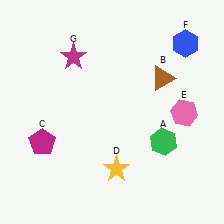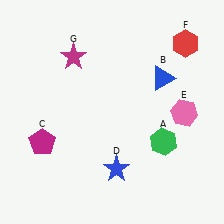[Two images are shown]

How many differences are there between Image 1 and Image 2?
There are 3 differences between the two images.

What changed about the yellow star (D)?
In Image 1, D is yellow. In Image 2, it changed to blue.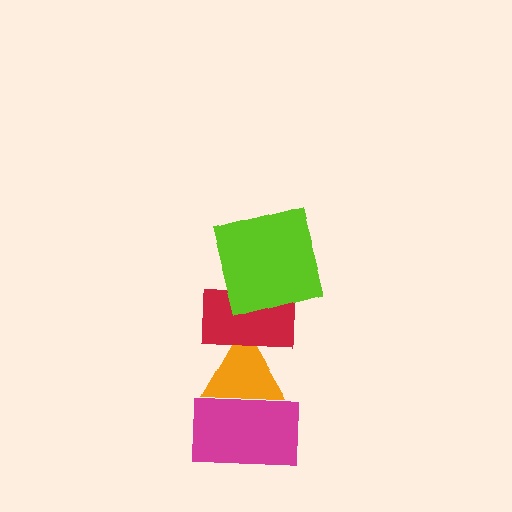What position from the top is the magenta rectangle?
The magenta rectangle is 4th from the top.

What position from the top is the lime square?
The lime square is 1st from the top.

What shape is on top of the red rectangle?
The lime square is on top of the red rectangle.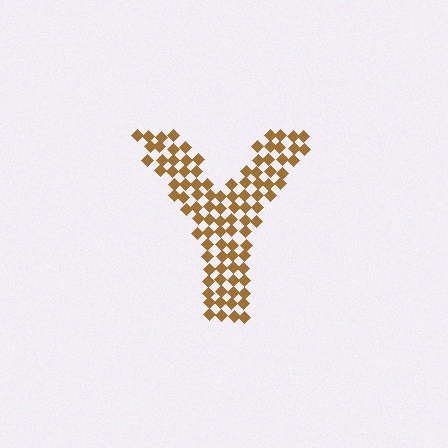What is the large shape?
The large shape is the letter Y.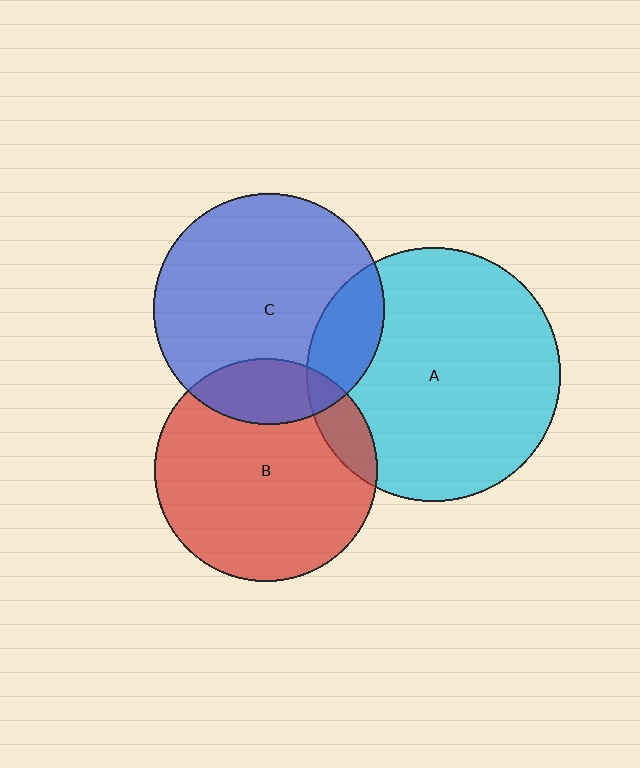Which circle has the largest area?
Circle A (cyan).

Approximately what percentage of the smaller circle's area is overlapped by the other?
Approximately 10%.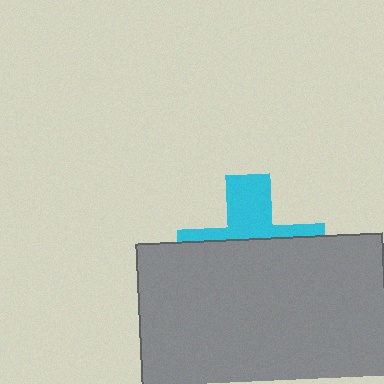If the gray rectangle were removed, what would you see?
You would see the complete cyan cross.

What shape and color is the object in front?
The object in front is a gray rectangle.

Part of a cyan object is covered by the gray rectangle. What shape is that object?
It is a cross.